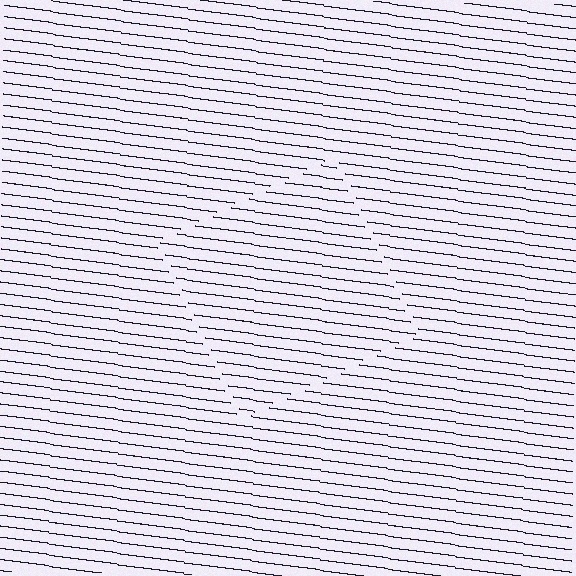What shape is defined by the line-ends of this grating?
An illusory square. The interior of the shape contains the same grating, shifted by half a period — the contour is defined by the phase discontinuity where line-ends from the inner and outer gratings abut.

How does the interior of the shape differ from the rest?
The interior of the shape contains the same grating, shifted by half a period — the contour is defined by the phase discontinuity where line-ends from the inner and outer gratings abut.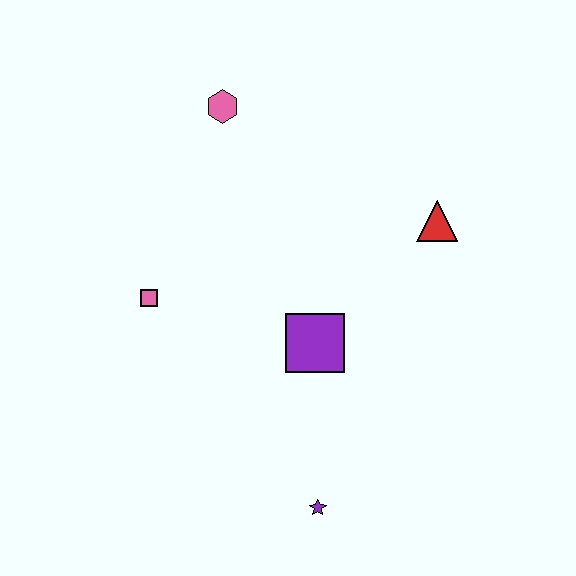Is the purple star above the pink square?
No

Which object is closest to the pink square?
The purple square is closest to the pink square.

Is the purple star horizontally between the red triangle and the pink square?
Yes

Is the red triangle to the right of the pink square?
Yes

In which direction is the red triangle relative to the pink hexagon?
The red triangle is to the right of the pink hexagon.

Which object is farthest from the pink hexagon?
The purple star is farthest from the pink hexagon.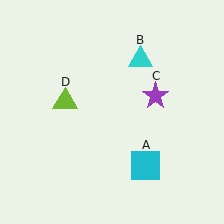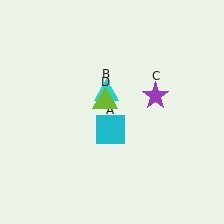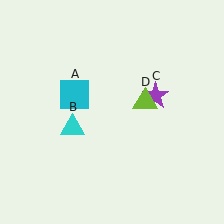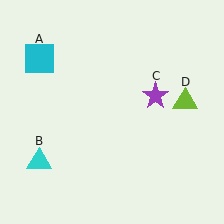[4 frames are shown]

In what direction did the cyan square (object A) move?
The cyan square (object A) moved up and to the left.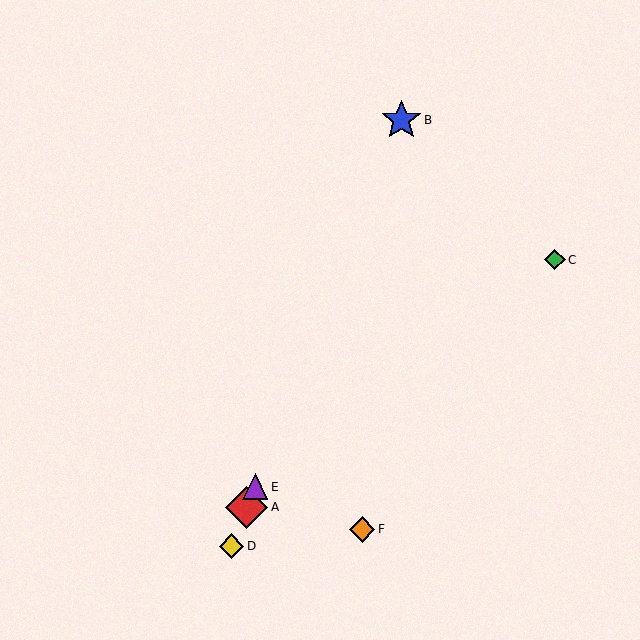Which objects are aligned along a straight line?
Objects A, B, D, E are aligned along a straight line.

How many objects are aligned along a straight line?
4 objects (A, B, D, E) are aligned along a straight line.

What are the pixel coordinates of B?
Object B is at (401, 120).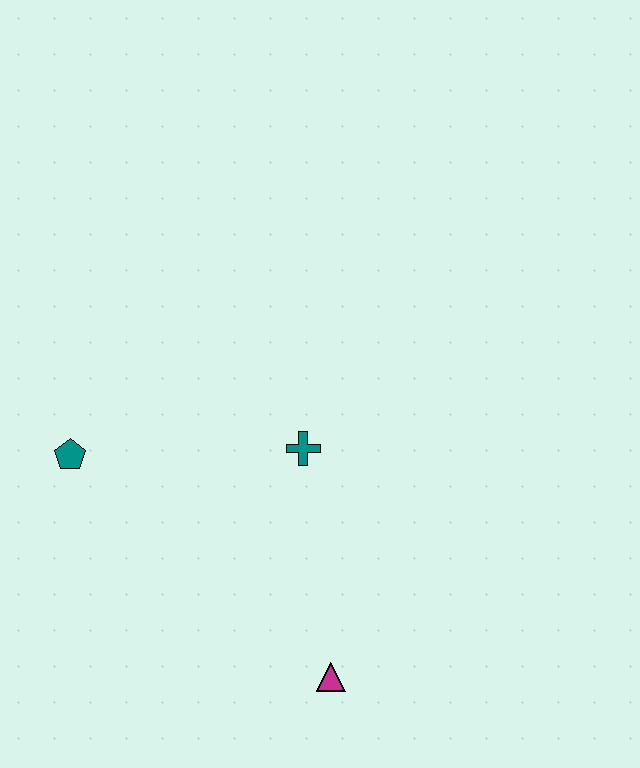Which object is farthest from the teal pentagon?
The magenta triangle is farthest from the teal pentagon.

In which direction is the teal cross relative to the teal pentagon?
The teal cross is to the right of the teal pentagon.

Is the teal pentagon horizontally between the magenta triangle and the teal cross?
No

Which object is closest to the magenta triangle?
The teal cross is closest to the magenta triangle.